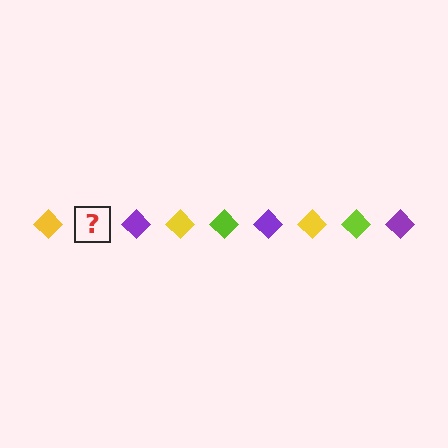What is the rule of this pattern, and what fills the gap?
The rule is that the pattern cycles through yellow, lime, purple diamonds. The gap should be filled with a lime diamond.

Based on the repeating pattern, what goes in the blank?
The blank should be a lime diamond.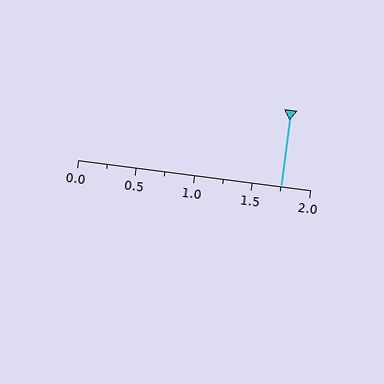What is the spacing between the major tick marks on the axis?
The major ticks are spaced 0.5 apart.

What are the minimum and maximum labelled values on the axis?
The axis runs from 0.0 to 2.0.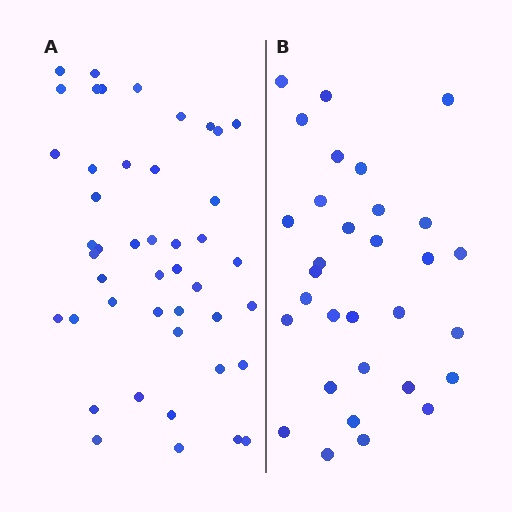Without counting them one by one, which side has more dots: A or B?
Region A (the left region) has more dots.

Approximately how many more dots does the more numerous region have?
Region A has approximately 15 more dots than region B.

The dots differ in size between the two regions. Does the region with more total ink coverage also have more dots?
No. Region B has more total ink coverage because its dots are larger, but region A actually contains more individual dots. Total area can be misleading — the number of items is what matters here.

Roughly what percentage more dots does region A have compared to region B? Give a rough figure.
About 45% more.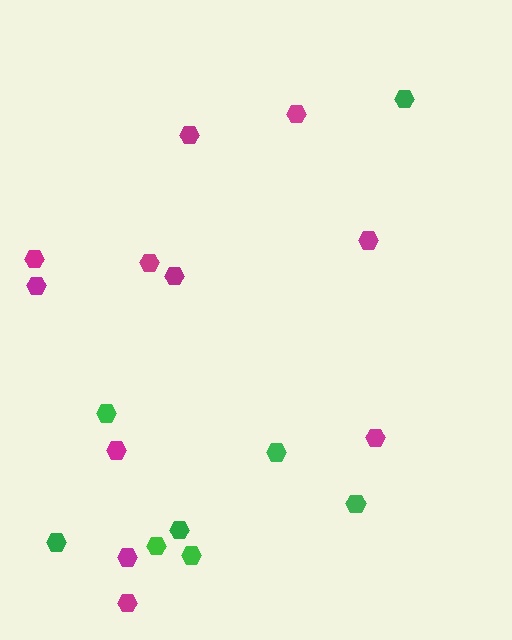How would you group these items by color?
There are 2 groups: one group of magenta hexagons (11) and one group of green hexagons (8).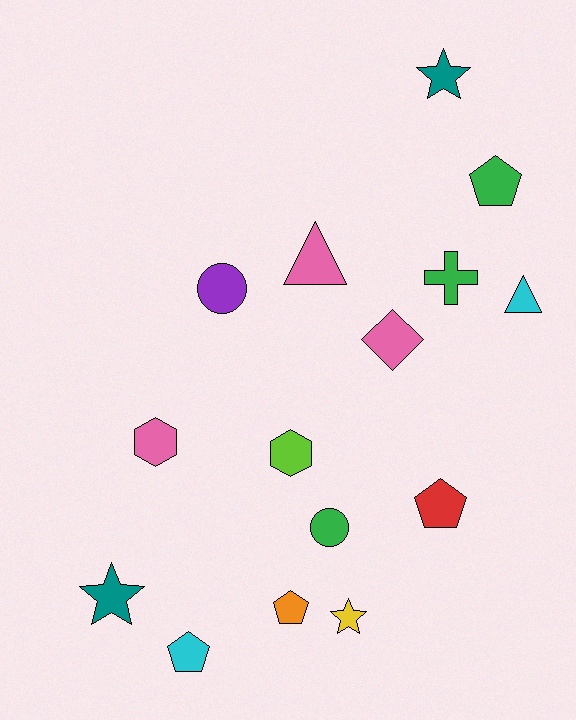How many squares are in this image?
There are no squares.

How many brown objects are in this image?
There are no brown objects.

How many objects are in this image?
There are 15 objects.